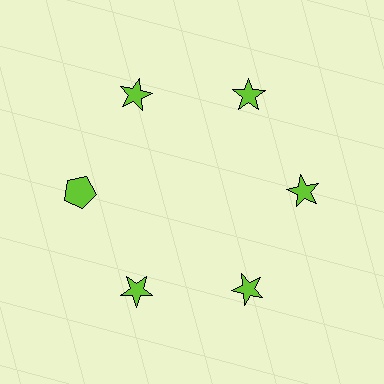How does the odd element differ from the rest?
It has a different shape: pentagon instead of star.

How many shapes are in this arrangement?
There are 6 shapes arranged in a ring pattern.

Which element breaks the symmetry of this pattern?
The lime pentagon at roughly the 9 o'clock position breaks the symmetry. All other shapes are lime stars.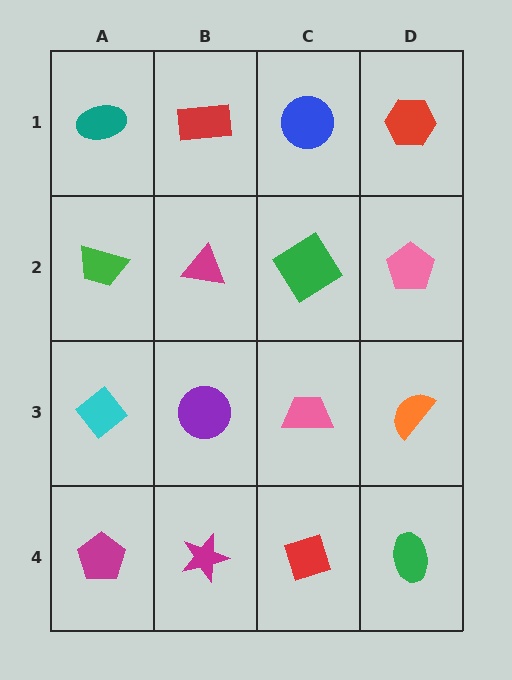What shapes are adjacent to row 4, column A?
A cyan diamond (row 3, column A), a magenta star (row 4, column B).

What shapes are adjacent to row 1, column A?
A green trapezoid (row 2, column A), a red rectangle (row 1, column B).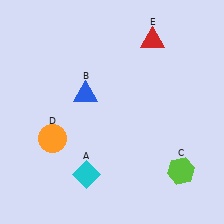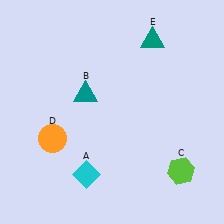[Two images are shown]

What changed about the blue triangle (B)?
In Image 1, B is blue. In Image 2, it changed to teal.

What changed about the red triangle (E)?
In Image 1, E is red. In Image 2, it changed to teal.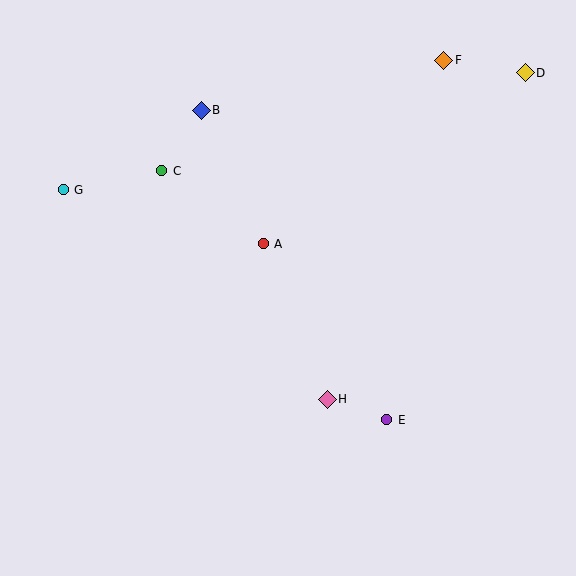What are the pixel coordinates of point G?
Point G is at (63, 190).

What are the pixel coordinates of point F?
Point F is at (444, 60).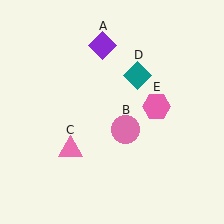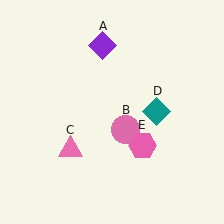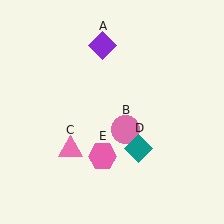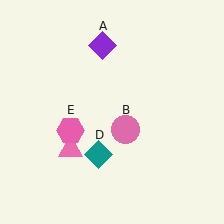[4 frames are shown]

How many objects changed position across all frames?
2 objects changed position: teal diamond (object D), pink hexagon (object E).